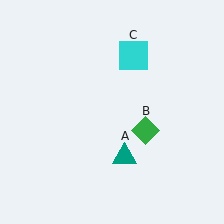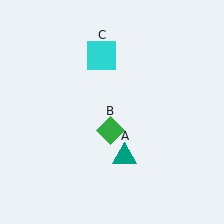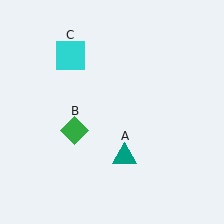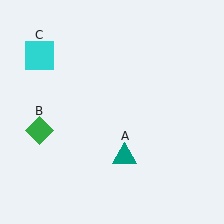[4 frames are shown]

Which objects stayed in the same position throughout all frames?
Teal triangle (object A) remained stationary.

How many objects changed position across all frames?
2 objects changed position: green diamond (object B), cyan square (object C).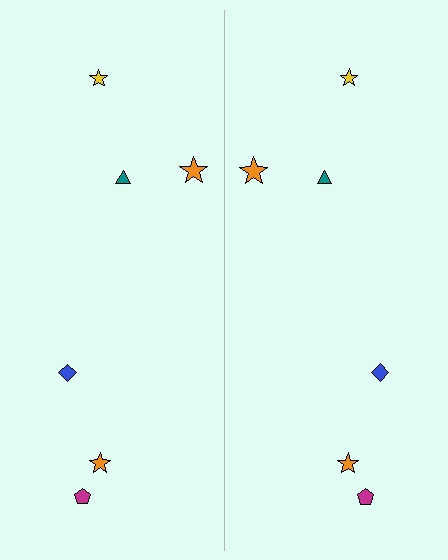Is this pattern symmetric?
Yes, this pattern has bilateral (reflection) symmetry.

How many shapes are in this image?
There are 12 shapes in this image.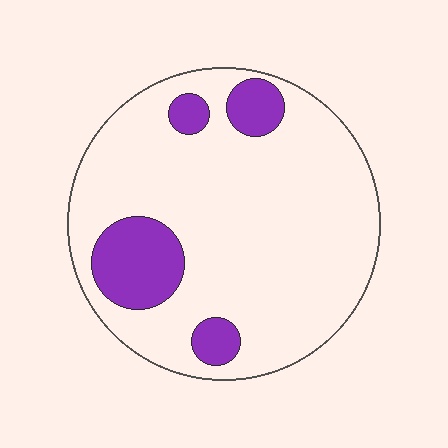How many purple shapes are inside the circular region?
4.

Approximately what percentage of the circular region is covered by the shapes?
Approximately 15%.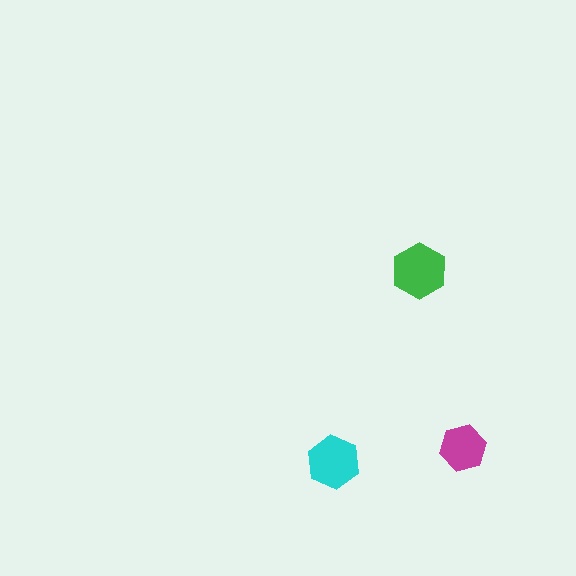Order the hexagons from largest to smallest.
the green one, the cyan one, the magenta one.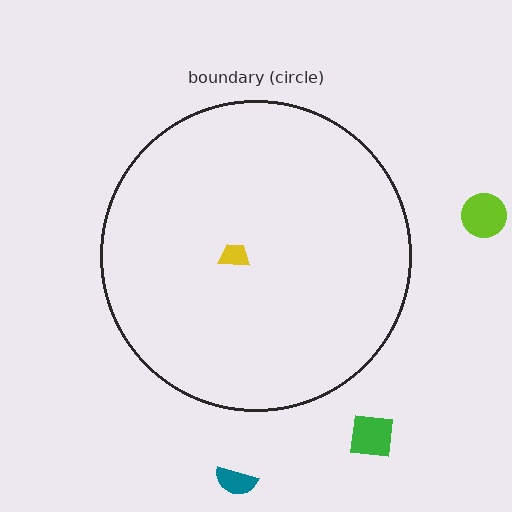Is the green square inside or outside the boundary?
Outside.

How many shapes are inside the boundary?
1 inside, 3 outside.